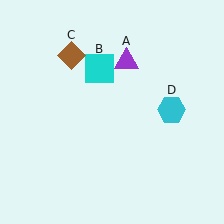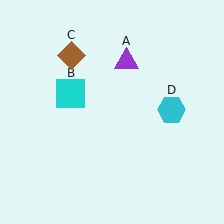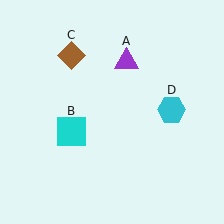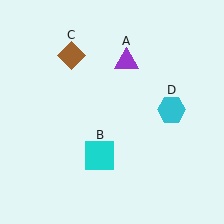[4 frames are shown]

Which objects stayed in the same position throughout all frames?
Purple triangle (object A) and brown diamond (object C) and cyan hexagon (object D) remained stationary.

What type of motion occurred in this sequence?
The cyan square (object B) rotated counterclockwise around the center of the scene.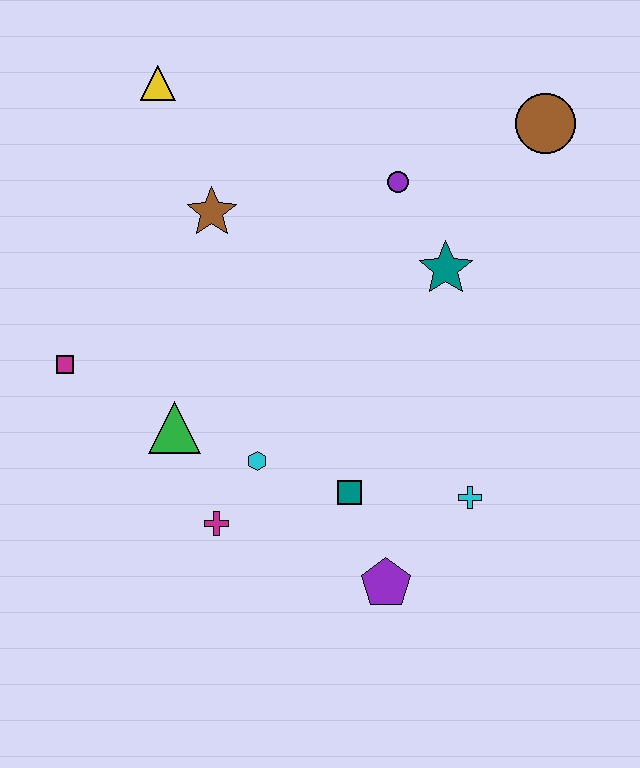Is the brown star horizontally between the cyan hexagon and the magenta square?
Yes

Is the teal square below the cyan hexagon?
Yes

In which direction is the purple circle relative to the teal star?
The purple circle is above the teal star.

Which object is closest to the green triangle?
The cyan hexagon is closest to the green triangle.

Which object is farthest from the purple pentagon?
The yellow triangle is farthest from the purple pentagon.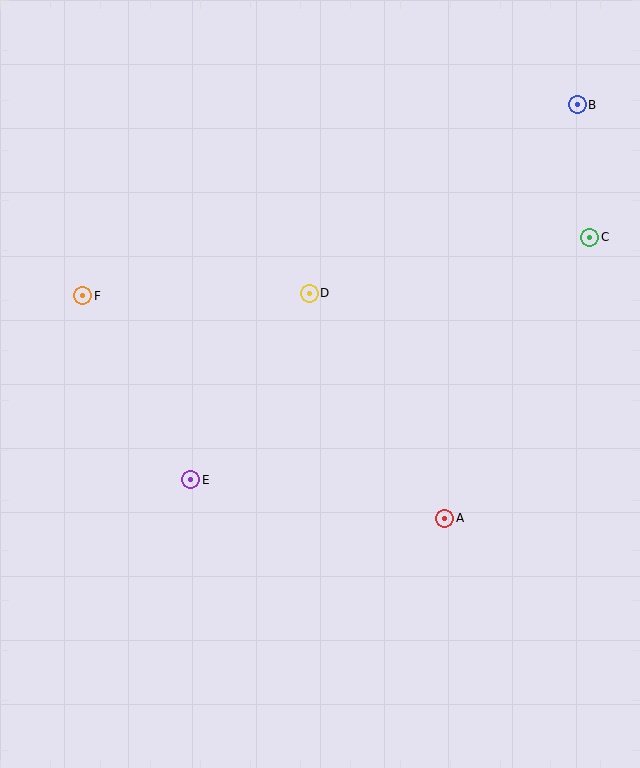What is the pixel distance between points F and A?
The distance between F and A is 425 pixels.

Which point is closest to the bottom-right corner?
Point A is closest to the bottom-right corner.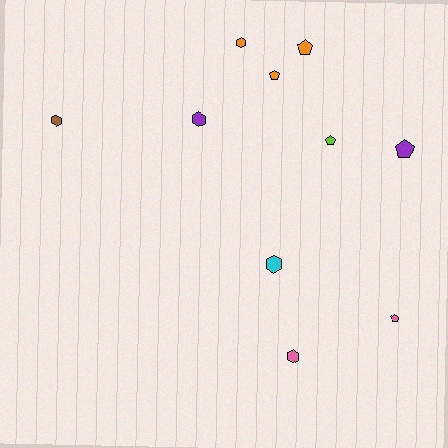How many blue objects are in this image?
There are no blue objects.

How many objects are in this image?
There are 10 objects.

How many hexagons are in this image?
There are 5 hexagons.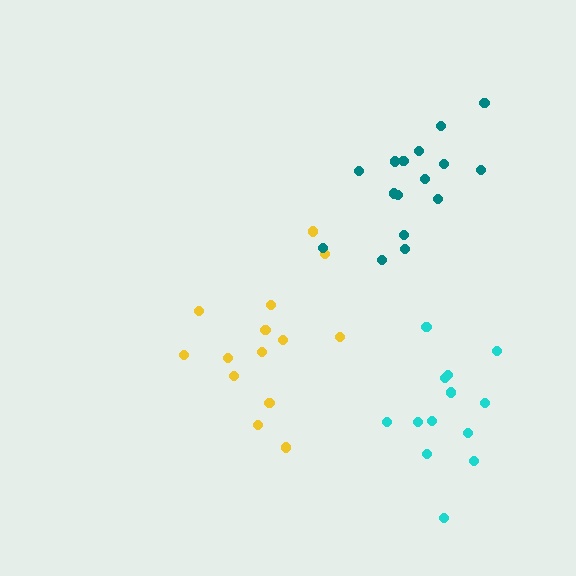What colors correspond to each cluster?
The clusters are colored: yellow, cyan, teal.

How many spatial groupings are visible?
There are 3 spatial groupings.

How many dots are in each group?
Group 1: 14 dots, Group 2: 13 dots, Group 3: 16 dots (43 total).